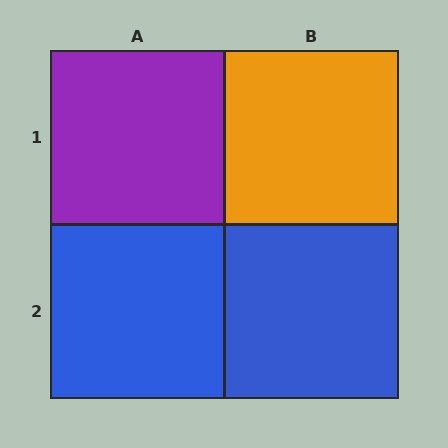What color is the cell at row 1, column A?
Purple.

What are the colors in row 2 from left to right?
Blue, blue.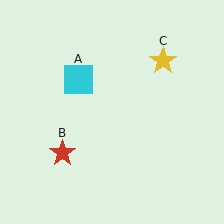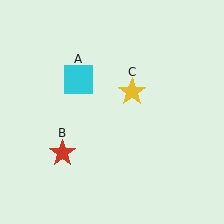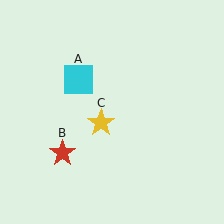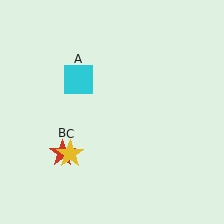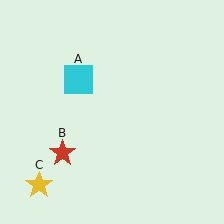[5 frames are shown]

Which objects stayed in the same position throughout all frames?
Cyan square (object A) and red star (object B) remained stationary.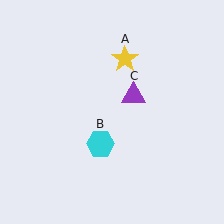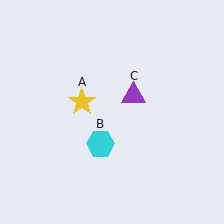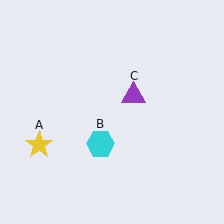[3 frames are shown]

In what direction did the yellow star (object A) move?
The yellow star (object A) moved down and to the left.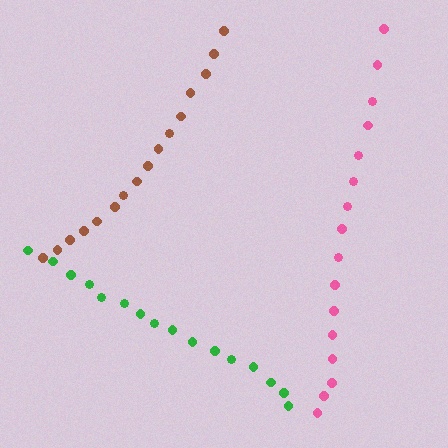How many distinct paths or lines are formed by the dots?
There are 3 distinct paths.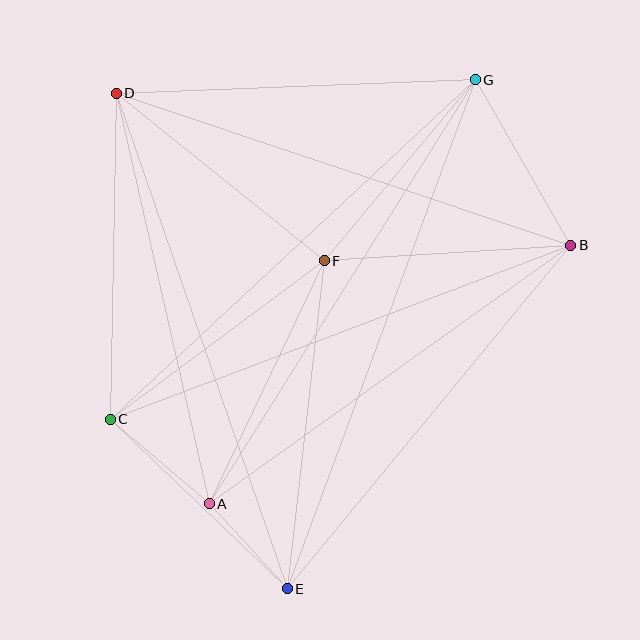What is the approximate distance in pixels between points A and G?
The distance between A and G is approximately 500 pixels.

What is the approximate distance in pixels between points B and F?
The distance between B and F is approximately 247 pixels.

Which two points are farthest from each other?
Points E and G are farthest from each other.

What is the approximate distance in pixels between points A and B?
The distance between A and B is approximately 445 pixels.